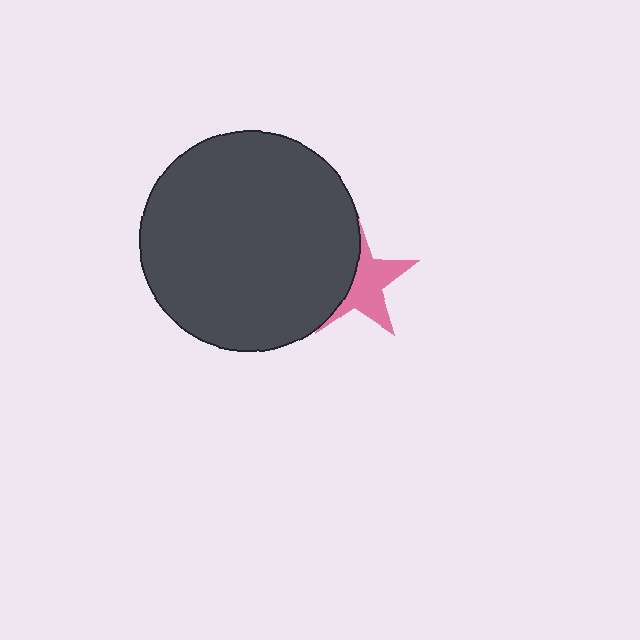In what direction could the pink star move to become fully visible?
The pink star could move right. That would shift it out from behind the dark gray circle entirely.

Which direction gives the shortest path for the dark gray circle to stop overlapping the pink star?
Moving left gives the shortest separation.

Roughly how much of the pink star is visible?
About half of it is visible (roughly 55%).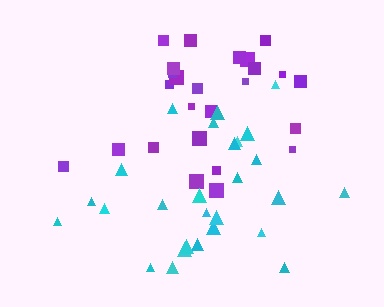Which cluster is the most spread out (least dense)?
Cyan.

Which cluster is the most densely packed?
Purple.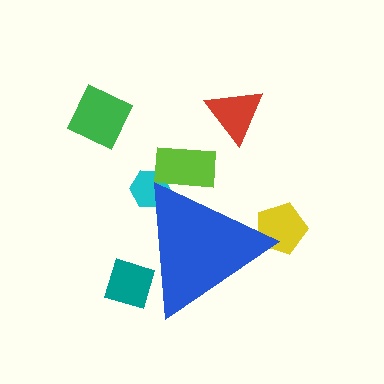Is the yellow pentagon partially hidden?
Yes, the yellow pentagon is partially hidden behind the blue triangle.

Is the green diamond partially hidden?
No, the green diamond is fully visible.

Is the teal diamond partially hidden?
Yes, the teal diamond is partially hidden behind the blue triangle.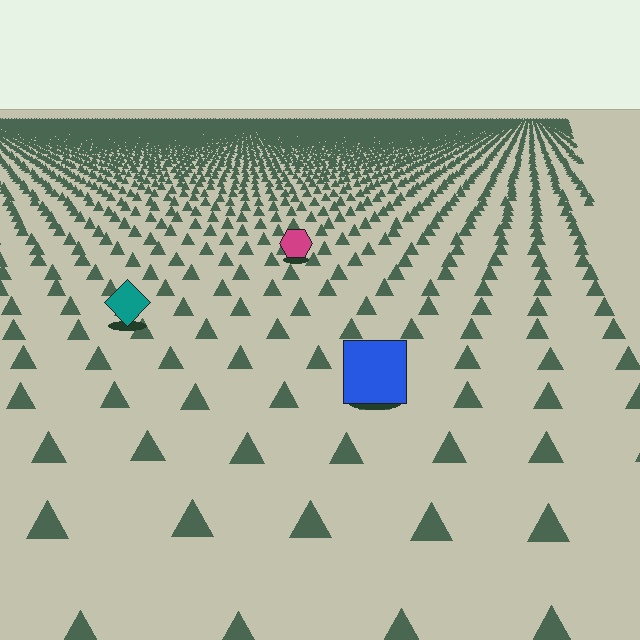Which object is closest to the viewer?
The blue square is closest. The texture marks near it are larger and more spread out.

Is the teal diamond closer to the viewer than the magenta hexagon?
Yes. The teal diamond is closer — you can tell from the texture gradient: the ground texture is coarser near it.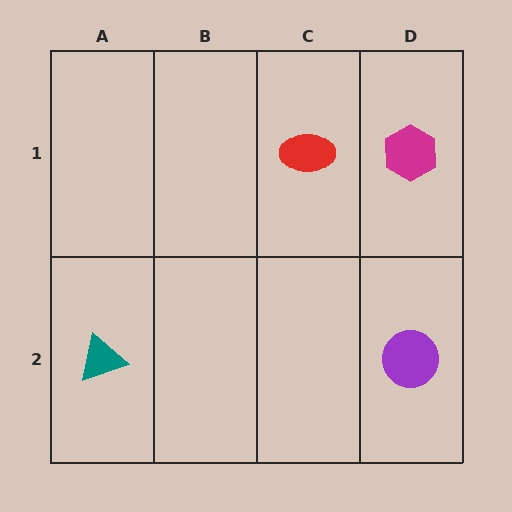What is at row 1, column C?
A red ellipse.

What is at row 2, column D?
A purple circle.